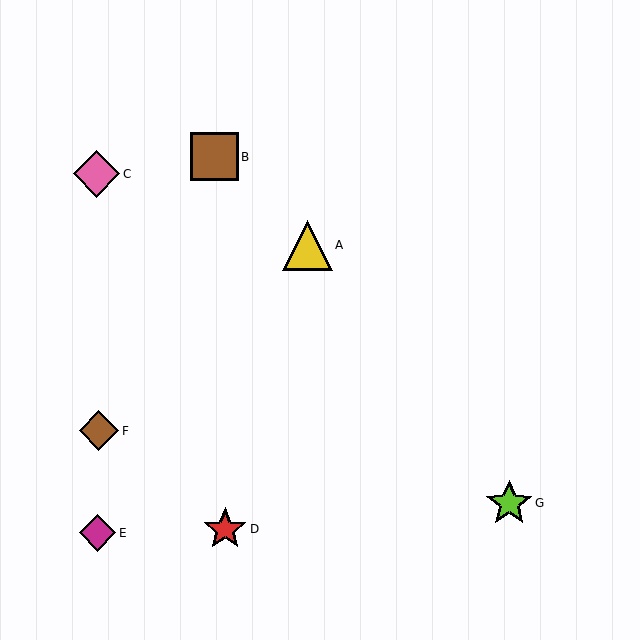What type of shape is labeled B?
Shape B is a brown square.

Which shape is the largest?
The yellow triangle (labeled A) is the largest.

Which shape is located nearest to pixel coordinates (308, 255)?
The yellow triangle (labeled A) at (307, 245) is nearest to that location.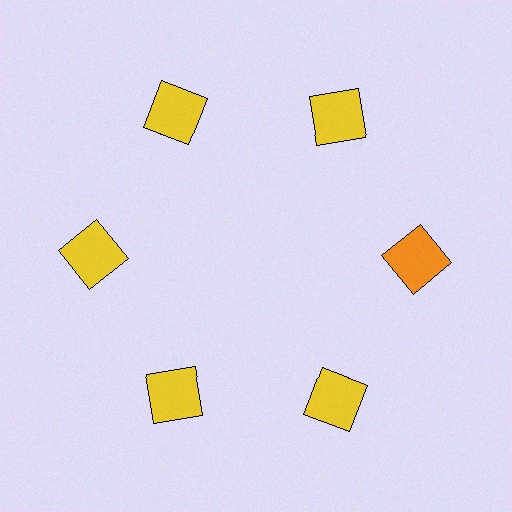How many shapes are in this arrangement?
There are 6 shapes arranged in a ring pattern.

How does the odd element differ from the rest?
It has a different color: orange instead of yellow.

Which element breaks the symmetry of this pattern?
The orange square at roughly the 3 o'clock position breaks the symmetry. All other shapes are yellow squares.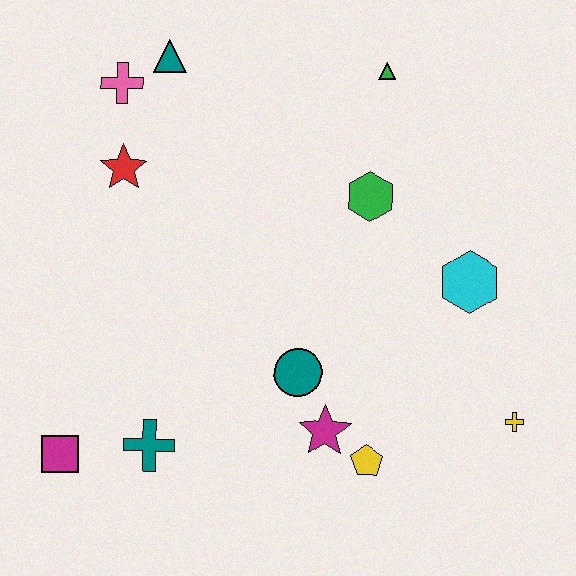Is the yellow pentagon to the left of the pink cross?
No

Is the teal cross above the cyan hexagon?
No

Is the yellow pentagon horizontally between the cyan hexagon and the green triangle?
No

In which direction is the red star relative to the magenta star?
The red star is above the magenta star.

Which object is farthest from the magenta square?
The green triangle is farthest from the magenta square.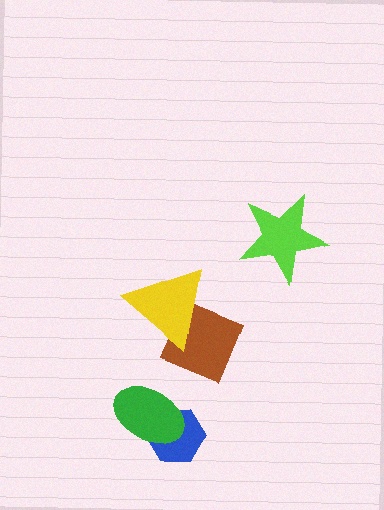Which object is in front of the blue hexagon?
The green ellipse is in front of the blue hexagon.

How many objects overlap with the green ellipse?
1 object overlaps with the green ellipse.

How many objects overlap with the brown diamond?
1 object overlaps with the brown diamond.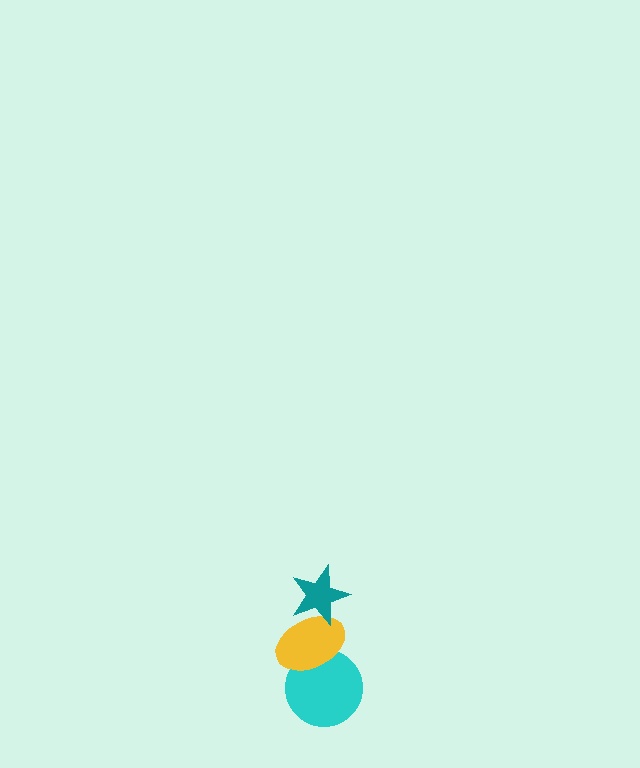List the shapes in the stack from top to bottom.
From top to bottom: the teal star, the yellow ellipse, the cyan circle.